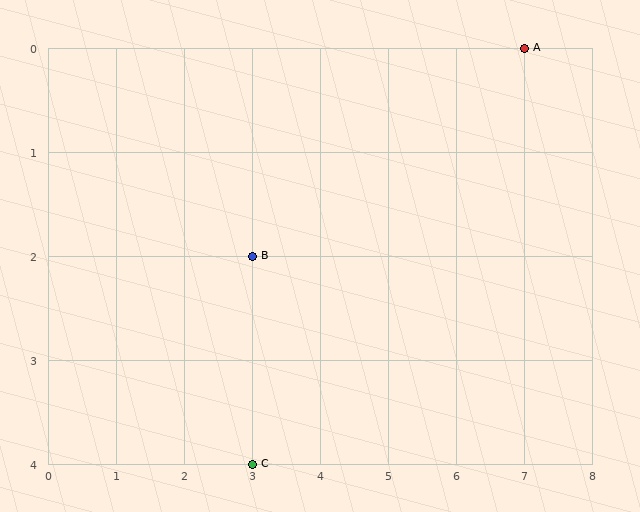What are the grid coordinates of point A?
Point A is at grid coordinates (7, 0).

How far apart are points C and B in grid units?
Points C and B are 2 rows apart.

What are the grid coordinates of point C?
Point C is at grid coordinates (3, 4).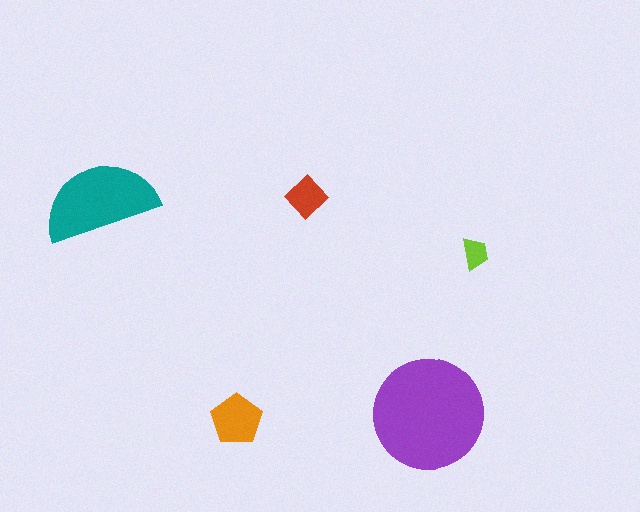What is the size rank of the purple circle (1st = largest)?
1st.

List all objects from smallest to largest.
The lime trapezoid, the red diamond, the orange pentagon, the teal semicircle, the purple circle.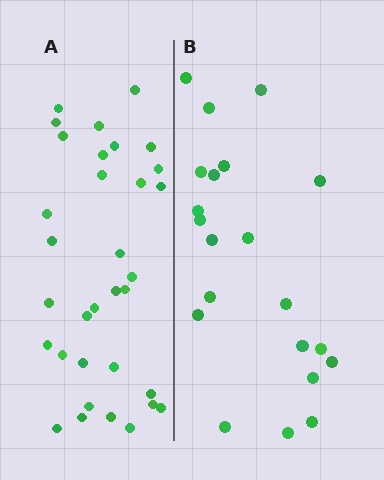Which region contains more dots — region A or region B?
Region A (the left region) has more dots.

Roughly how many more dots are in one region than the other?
Region A has roughly 12 or so more dots than region B.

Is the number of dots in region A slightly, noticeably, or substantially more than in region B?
Region A has substantially more. The ratio is roughly 1.6 to 1.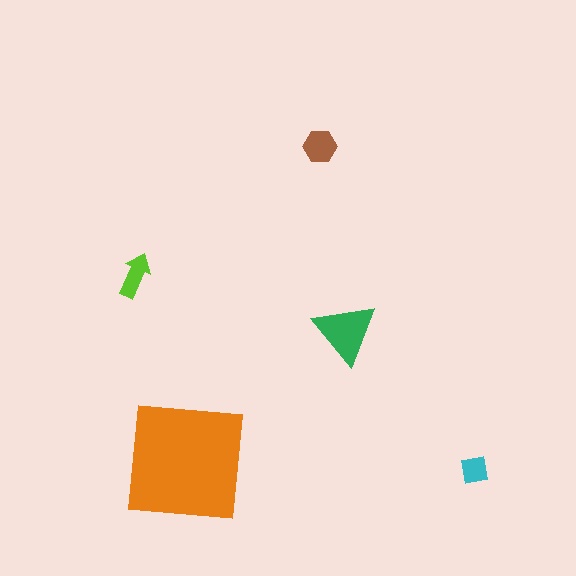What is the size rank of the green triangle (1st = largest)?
2nd.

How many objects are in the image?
There are 5 objects in the image.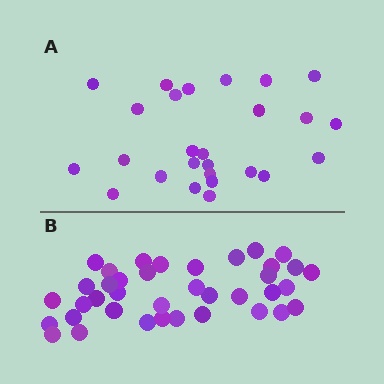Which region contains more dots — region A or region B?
Region B (the bottom region) has more dots.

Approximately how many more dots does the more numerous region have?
Region B has roughly 12 or so more dots than region A.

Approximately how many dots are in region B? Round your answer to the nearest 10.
About 40 dots. (The exact count is 38, which rounds to 40.)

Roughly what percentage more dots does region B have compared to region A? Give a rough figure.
About 45% more.